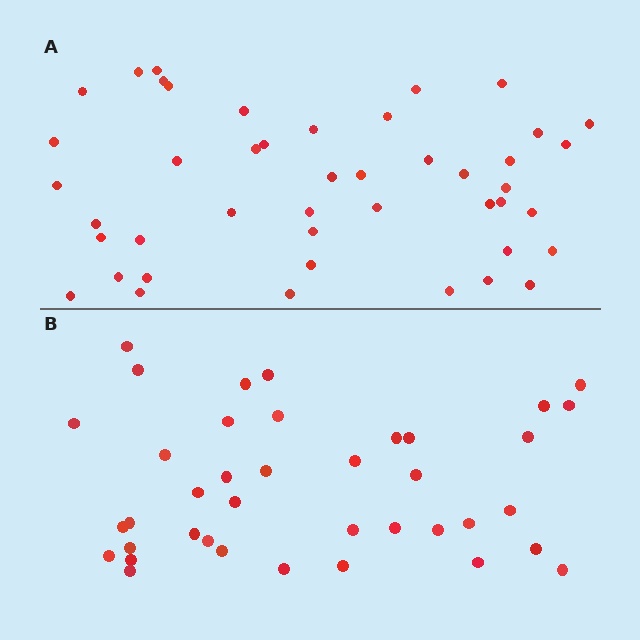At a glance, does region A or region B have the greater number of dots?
Region A (the top region) has more dots.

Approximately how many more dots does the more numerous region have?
Region A has about 6 more dots than region B.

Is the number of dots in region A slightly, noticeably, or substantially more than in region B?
Region A has only slightly more — the two regions are fairly close. The ratio is roughly 1.2 to 1.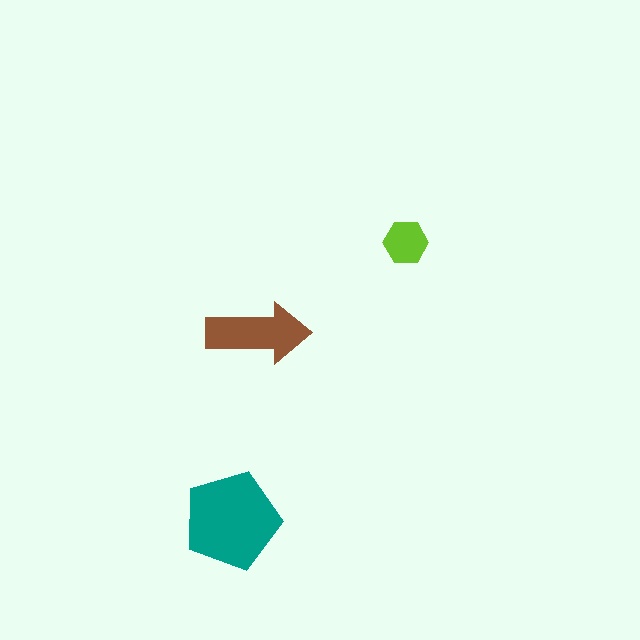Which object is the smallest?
The lime hexagon.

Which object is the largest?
The teal pentagon.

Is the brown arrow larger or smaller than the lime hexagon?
Larger.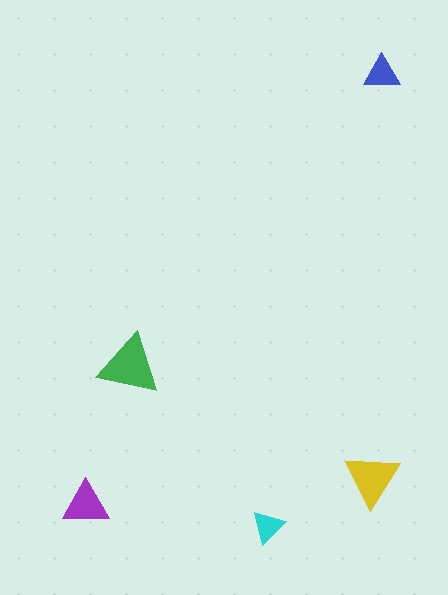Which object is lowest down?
The cyan triangle is bottommost.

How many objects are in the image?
There are 5 objects in the image.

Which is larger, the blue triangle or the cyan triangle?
The blue one.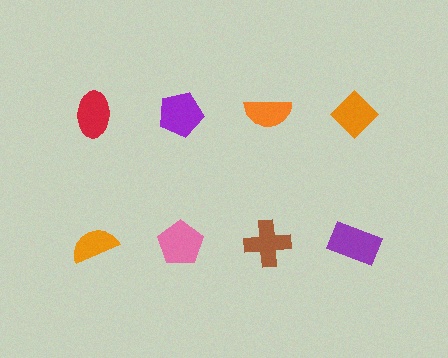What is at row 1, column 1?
A red ellipse.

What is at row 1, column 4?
An orange diamond.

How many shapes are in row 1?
4 shapes.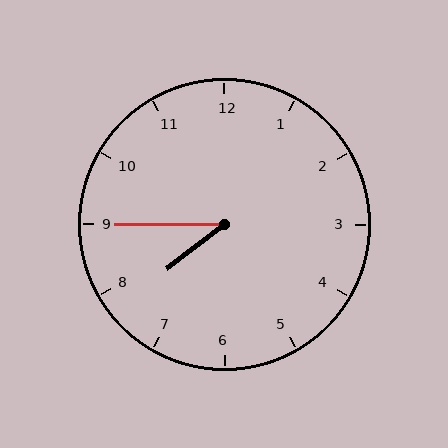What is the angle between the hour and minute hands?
Approximately 38 degrees.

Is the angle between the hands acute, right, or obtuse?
It is acute.